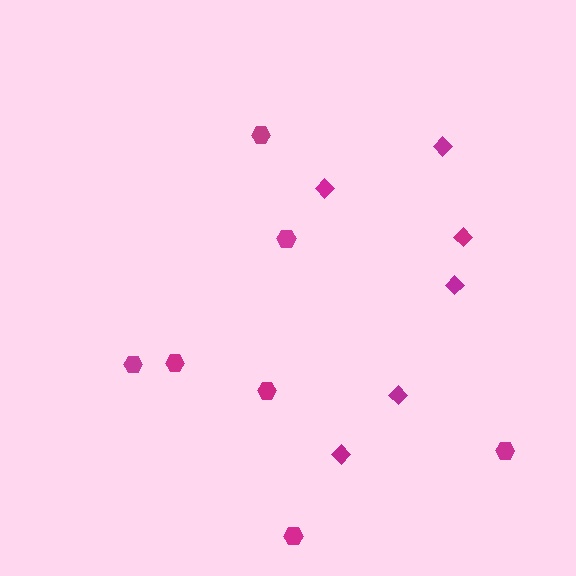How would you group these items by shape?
There are 2 groups: one group of diamonds (6) and one group of hexagons (7).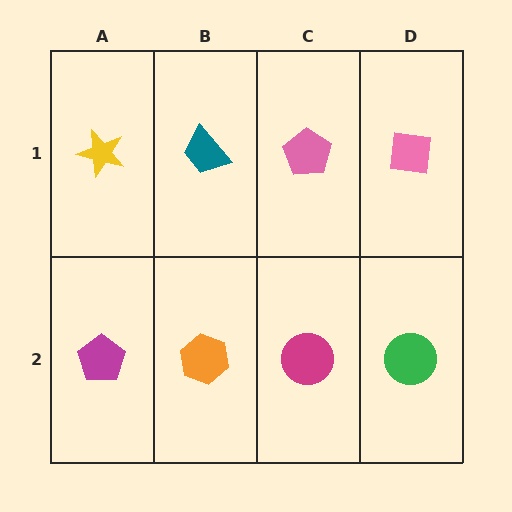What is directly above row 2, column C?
A pink pentagon.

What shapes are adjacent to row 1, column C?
A magenta circle (row 2, column C), a teal trapezoid (row 1, column B), a pink square (row 1, column D).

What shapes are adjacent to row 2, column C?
A pink pentagon (row 1, column C), an orange hexagon (row 2, column B), a green circle (row 2, column D).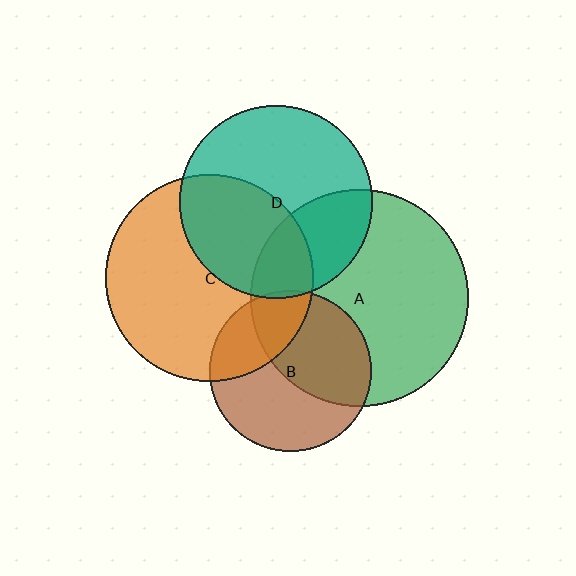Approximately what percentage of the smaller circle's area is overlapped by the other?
Approximately 30%.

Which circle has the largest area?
Circle A (green).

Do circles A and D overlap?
Yes.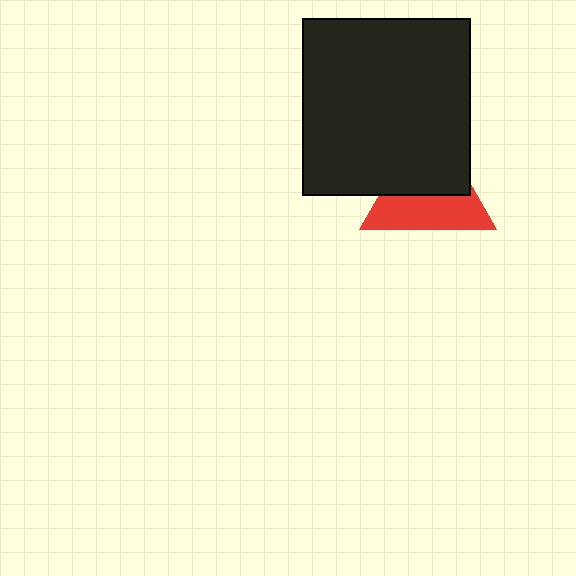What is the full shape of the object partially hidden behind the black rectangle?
The partially hidden object is a red triangle.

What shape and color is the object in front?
The object in front is a black rectangle.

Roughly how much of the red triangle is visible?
About half of it is visible (roughly 49%).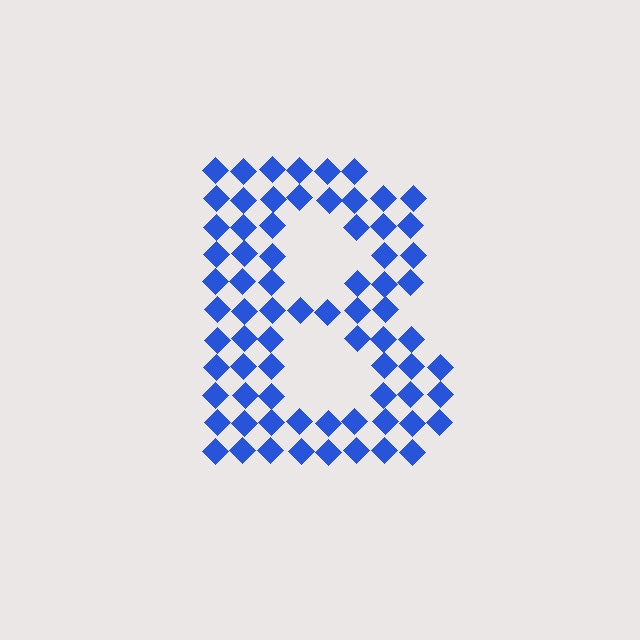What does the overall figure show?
The overall figure shows the letter B.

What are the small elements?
The small elements are diamonds.